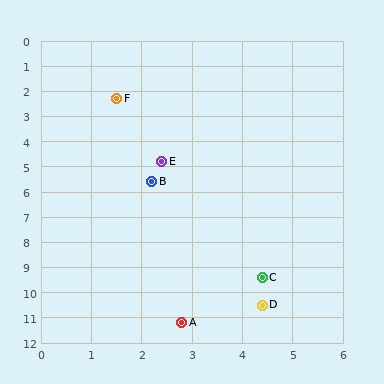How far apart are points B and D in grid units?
Points B and D are about 5.4 grid units apart.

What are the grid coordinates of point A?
Point A is at approximately (2.8, 11.2).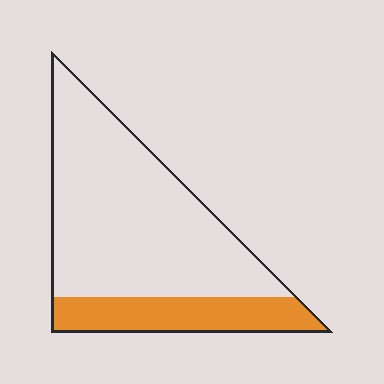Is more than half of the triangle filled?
No.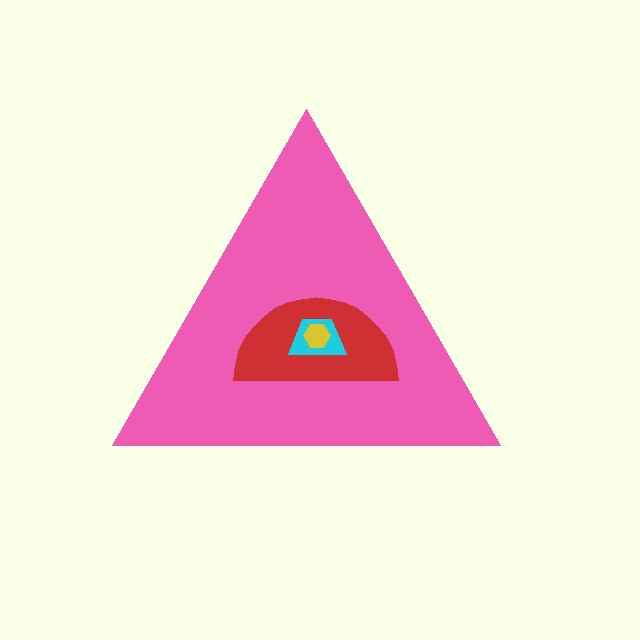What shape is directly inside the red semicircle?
The cyan trapezoid.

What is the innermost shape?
The yellow hexagon.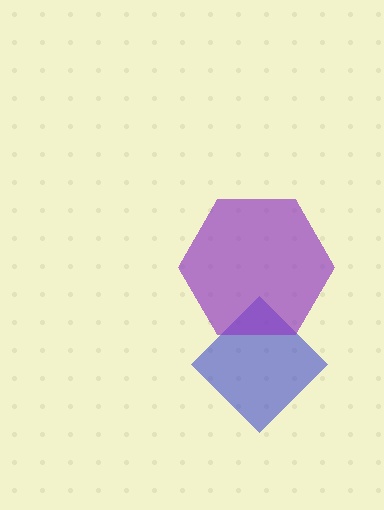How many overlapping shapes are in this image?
There are 2 overlapping shapes in the image.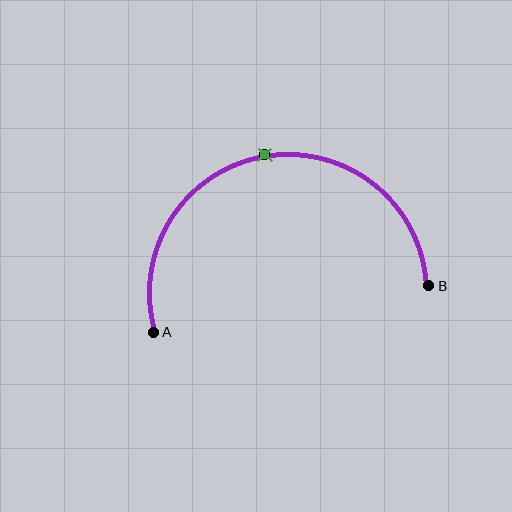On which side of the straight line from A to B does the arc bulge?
The arc bulges above the straight line connecting A and B.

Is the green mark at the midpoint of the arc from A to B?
Yes. The green mark lies on the arc at equal arc-length from both A and B — it is the arc midpoint.